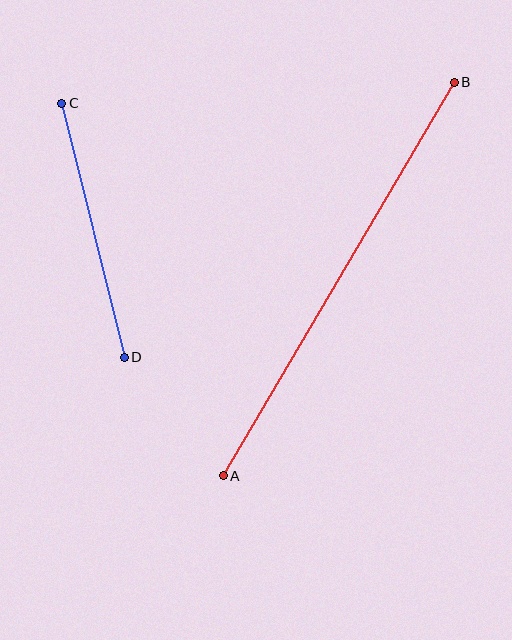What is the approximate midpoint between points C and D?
The midpoint is at approximately (93, 230) pixels.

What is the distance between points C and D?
The distance is approximately 262 pixels.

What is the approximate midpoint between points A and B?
The midpoint is at approximately (339, 279) pixels.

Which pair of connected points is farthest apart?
Points A and B are farthest apart.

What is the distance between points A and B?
The distance is approximately 457 pixels.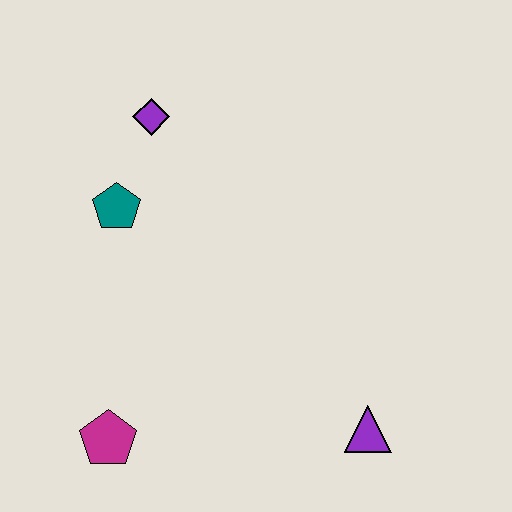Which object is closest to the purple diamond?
The teal pentagon is closest to the purple diamond.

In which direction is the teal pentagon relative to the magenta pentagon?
The teal pentagon is above the magenta pentagon.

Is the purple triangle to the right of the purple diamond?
Yes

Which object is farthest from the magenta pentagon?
The purple diamond is farthest from the magenta pentagon.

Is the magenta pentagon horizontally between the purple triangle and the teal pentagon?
No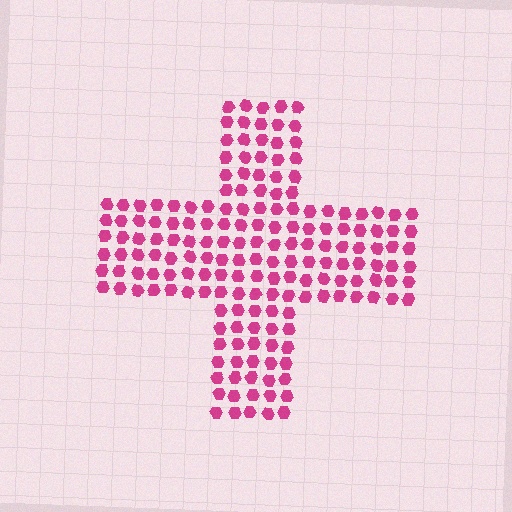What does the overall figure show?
The overall figure shows a cross.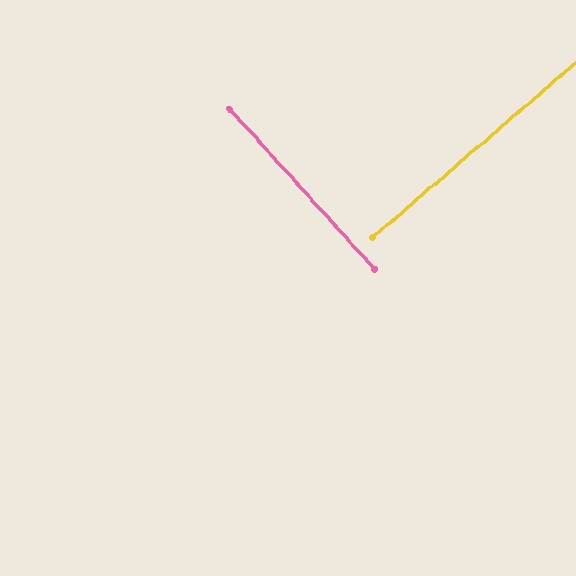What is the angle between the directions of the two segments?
Approximately 89 degrees.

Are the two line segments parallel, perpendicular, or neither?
Perpendicular — they meet at approximately 89°.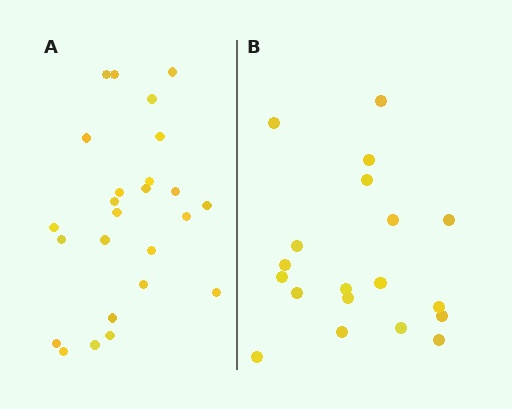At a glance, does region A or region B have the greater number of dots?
Region A (the left region) has more dots.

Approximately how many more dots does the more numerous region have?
Region A has about 6 more dots than region B.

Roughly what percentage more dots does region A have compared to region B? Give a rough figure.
About 30% more.